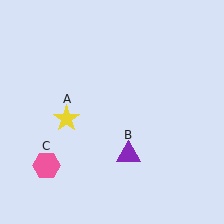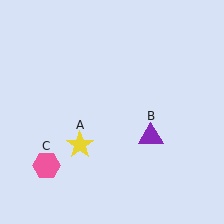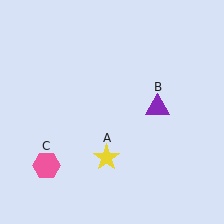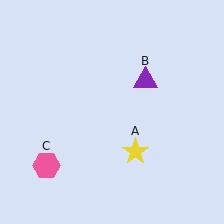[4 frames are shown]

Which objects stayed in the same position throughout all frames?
Pink hexagon (object C) remained stationary.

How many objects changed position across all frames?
2 objects changed position: yellow star (object A), purple triangle (object B).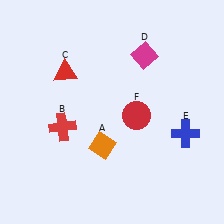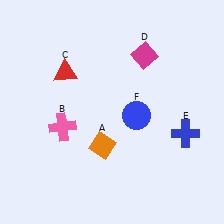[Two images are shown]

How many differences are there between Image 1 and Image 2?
There are 2 differences between the two images.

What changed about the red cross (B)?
In Image 1, B is red. In Image 2, it changed to pink.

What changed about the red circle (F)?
In Image 1, F is red. In Image 2, it changed to blue.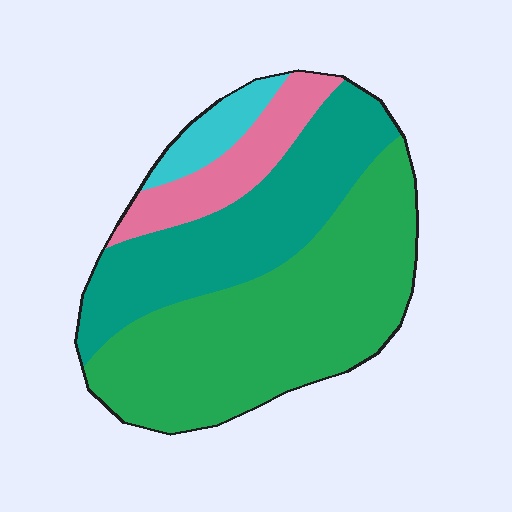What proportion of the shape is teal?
Teal covers 31% of the shape.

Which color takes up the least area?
Cyan, at roughly 5%.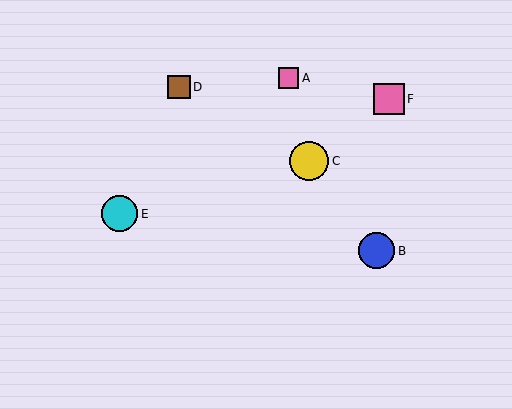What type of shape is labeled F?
Shape F is a pink square.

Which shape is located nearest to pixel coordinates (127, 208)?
The cyan circle (labeled E) at (120, 214) is nearest to that location.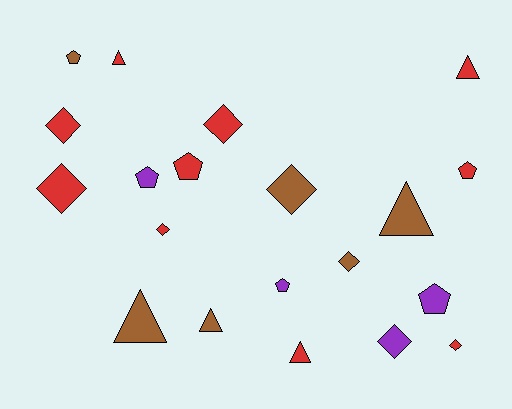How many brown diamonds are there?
There are 2 brown diamonds.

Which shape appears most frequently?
Diamond, with 8 objects.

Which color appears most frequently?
Red, with 10 objects.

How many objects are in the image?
There are 20 objects.